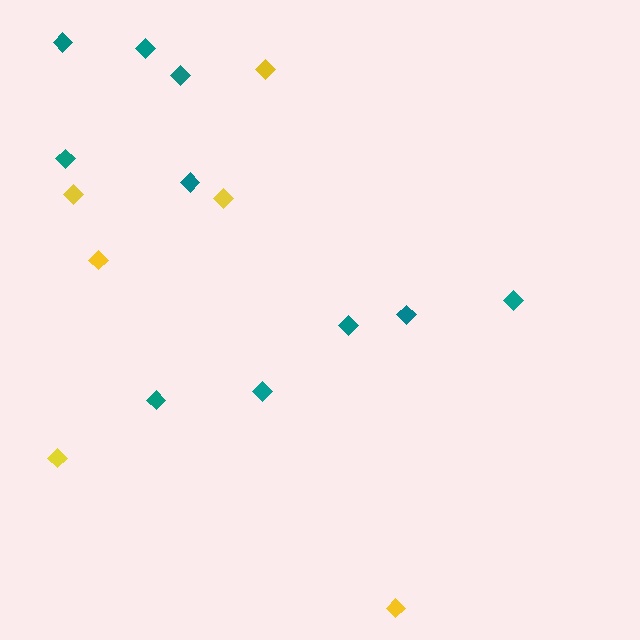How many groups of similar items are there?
There are 2 groups: one group of teal diamonds (10) and one group of yellow diamonds (6).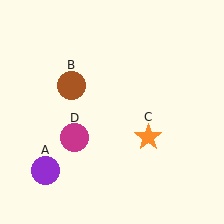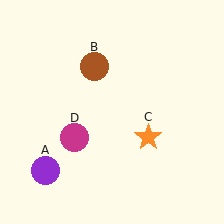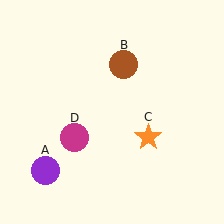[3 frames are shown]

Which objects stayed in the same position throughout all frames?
Purple circle (object A) and orange star (object C) and magenta circle (object D) remained stationary.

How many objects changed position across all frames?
1 object changed position: brown circle (object B).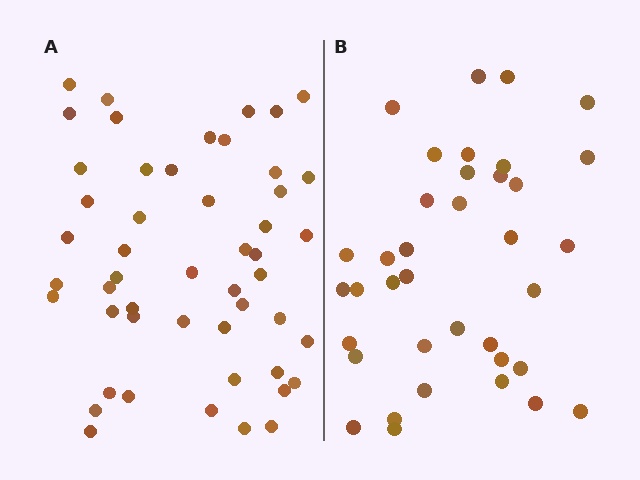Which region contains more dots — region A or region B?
Region A (the left region) has more dots.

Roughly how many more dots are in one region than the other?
Region A has approximately 15 more dots than region B.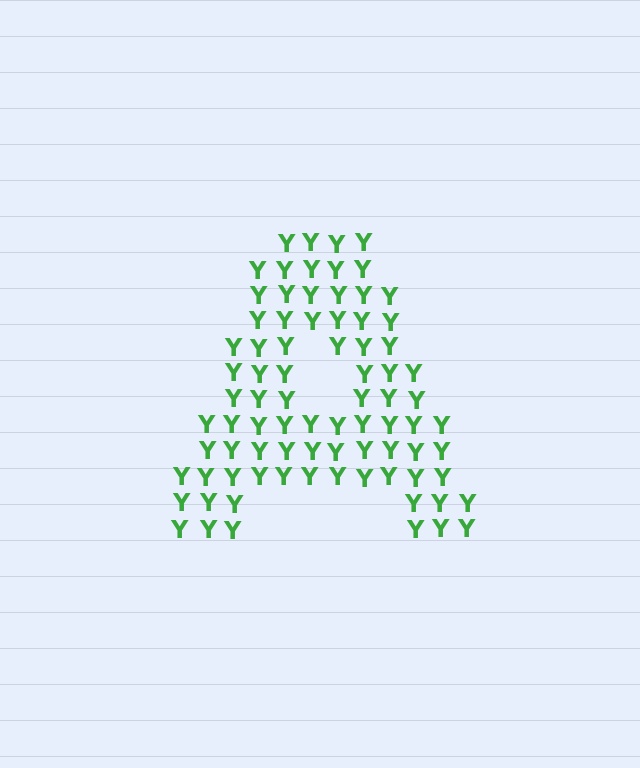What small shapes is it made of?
It is made of small letter Y's.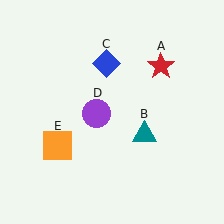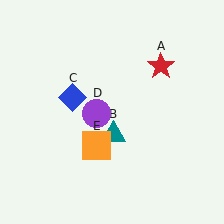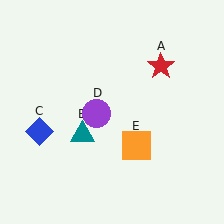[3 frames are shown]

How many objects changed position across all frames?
3 objects changed position: teal triangle (object B), blue diamond (object C), orange square (object E).